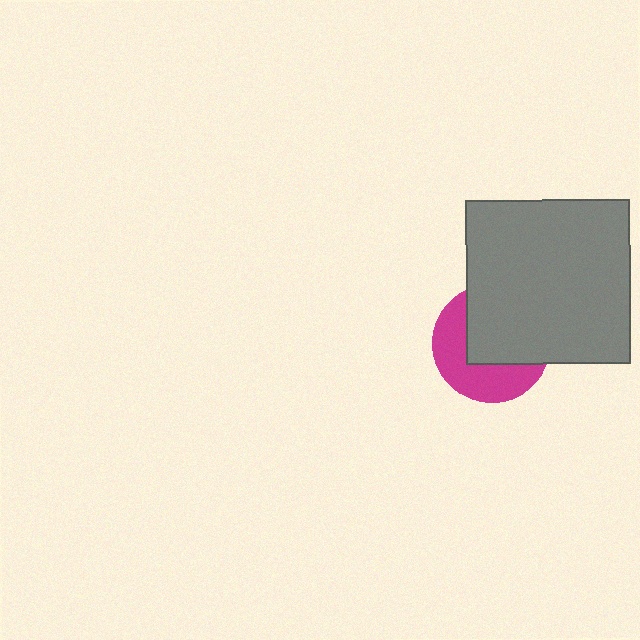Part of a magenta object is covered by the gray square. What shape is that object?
It is a circle.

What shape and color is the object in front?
The object in front is a gray square.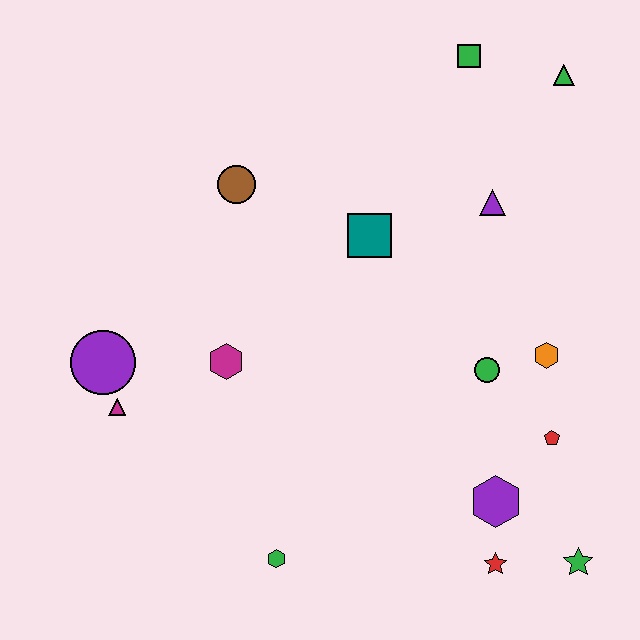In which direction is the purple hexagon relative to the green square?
The purple hexagon is below the green square.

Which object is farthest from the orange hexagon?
The purple circle is farthest from the orange hexagon.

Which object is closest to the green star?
The red star is closest to the green star.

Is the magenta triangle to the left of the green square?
Yes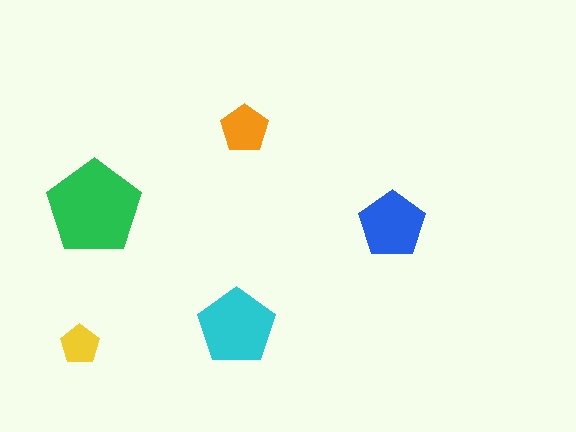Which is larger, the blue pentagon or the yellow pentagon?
The blue one.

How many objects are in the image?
There are 5 objects in the image.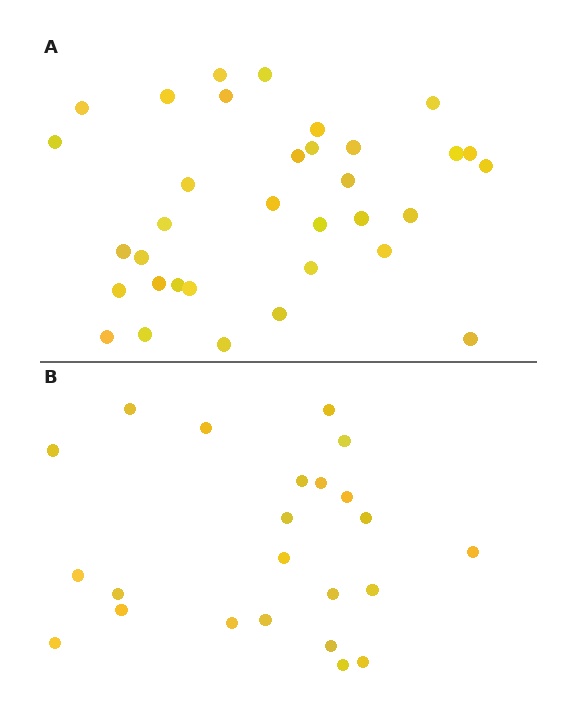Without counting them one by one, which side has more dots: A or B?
Region A (the top region) has more dots.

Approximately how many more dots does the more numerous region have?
Region A has roughly 12 or so more dots than region B.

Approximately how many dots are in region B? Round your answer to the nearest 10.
About 20 dots. (The exact count is 23, which rounds to 20.)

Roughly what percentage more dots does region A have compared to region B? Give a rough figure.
About 50% more.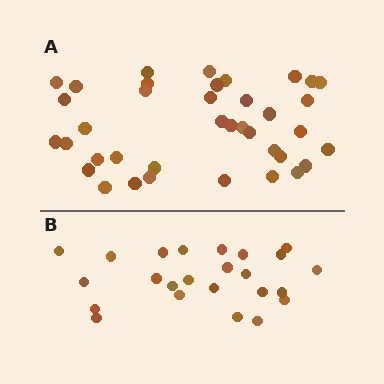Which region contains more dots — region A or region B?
Region A (the top region) has more dots.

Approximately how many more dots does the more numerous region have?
Region A has approximately 15 more dots than region B.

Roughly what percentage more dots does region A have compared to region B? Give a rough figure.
About 60% more.